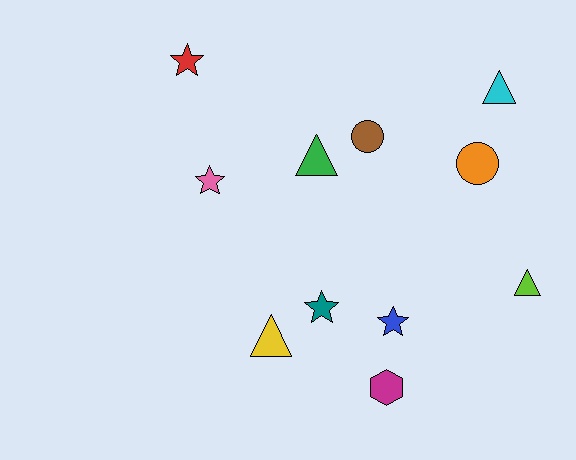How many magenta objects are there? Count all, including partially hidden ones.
There is 1 magenta object.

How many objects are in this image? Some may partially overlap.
There are 11 objects.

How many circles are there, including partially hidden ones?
There are 2 circles.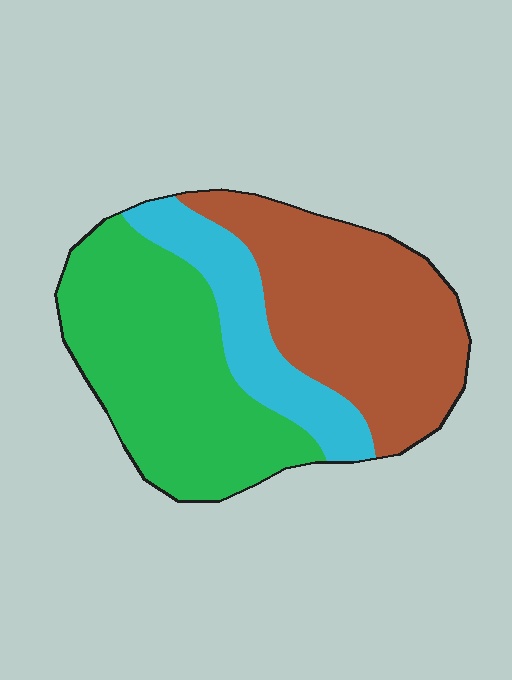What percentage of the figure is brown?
Brown takes up about two fifths (2/5) of the figure.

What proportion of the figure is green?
Green covers roughly 40% of the figure.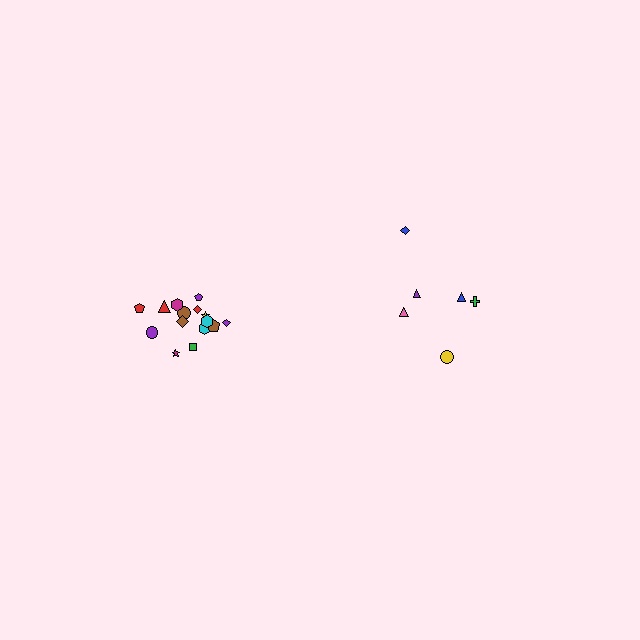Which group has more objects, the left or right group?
The left group.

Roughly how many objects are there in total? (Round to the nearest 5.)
Roughly 20 objects in total.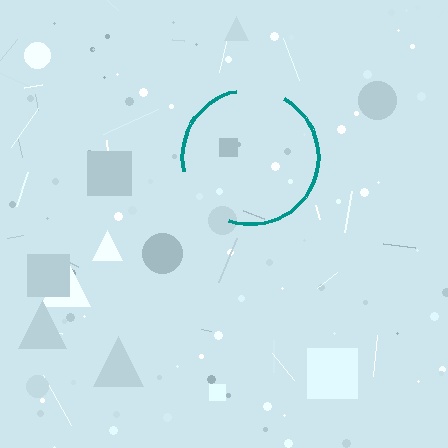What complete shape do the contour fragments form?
The contour fragments form a circle.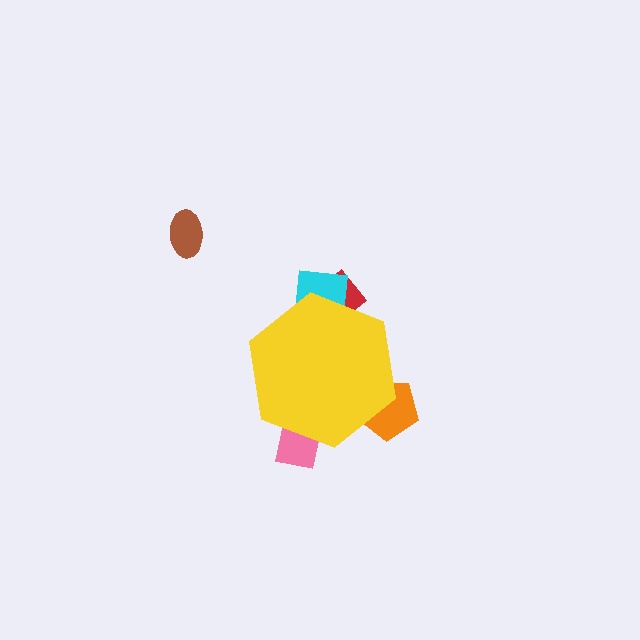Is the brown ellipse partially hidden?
No, the brown ellipse is fully visible.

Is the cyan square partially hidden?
Yes, the cyan square is partially hidden behind the yellow hexagon.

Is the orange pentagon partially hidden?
Yes, the orange pentagon is partially hidden behind the yellow hexagon.